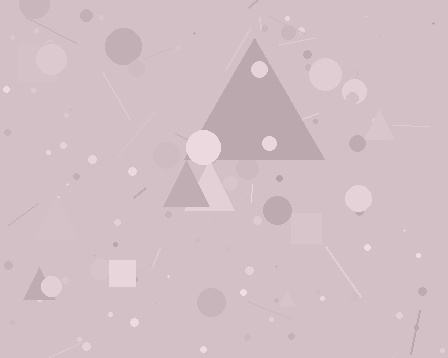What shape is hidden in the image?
A triangle is hidden in the image.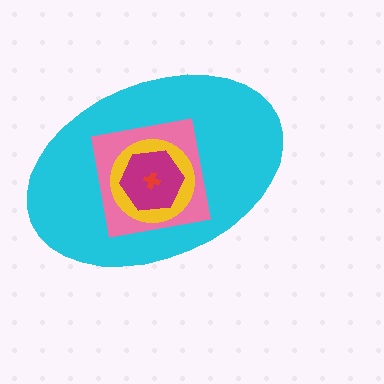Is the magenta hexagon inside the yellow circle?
Yes.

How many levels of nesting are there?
5.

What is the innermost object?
The red cross.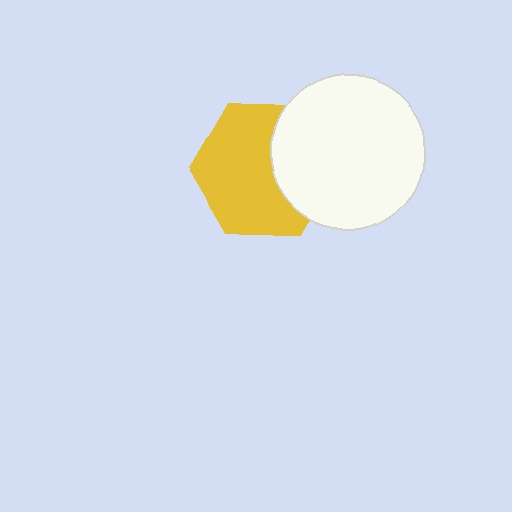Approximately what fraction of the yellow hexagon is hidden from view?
Roughly 34% of the yellow hexagon is hidden behind the white circle.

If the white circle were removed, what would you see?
You would see the complete yellow hexagon.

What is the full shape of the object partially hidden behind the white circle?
The partially hidden object is a yellow hexagon.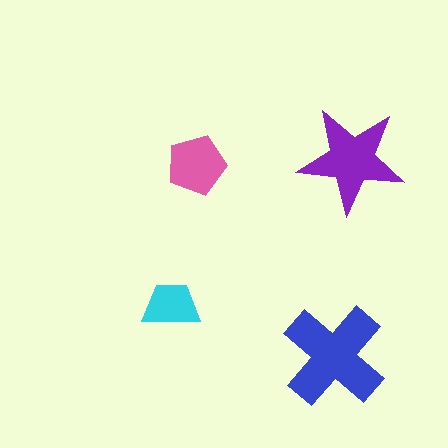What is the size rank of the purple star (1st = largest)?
2nd.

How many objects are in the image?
There are 4 objects in the image.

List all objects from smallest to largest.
The cyan trapezoid, the pink pentagon, the purple star, the blue cross.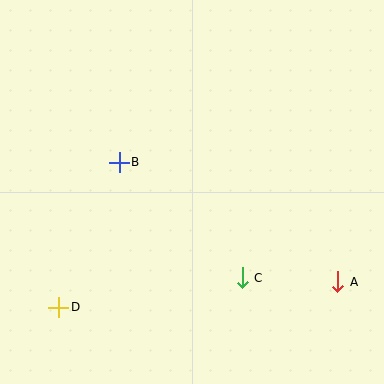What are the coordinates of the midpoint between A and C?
The midpoint between A and C is at (290, 280).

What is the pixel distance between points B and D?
The distance between B and D is 157 pixels.